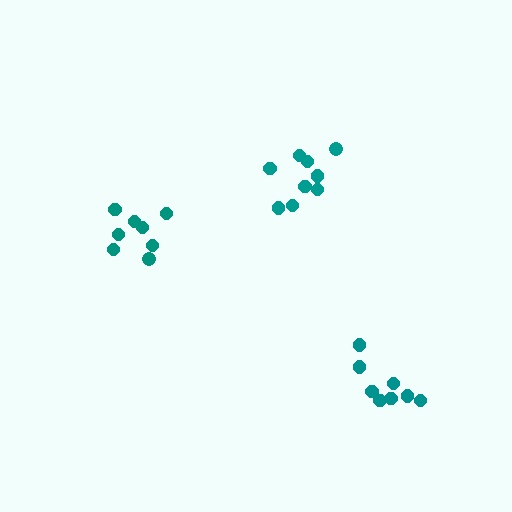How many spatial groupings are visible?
There are 3 spatial groupings.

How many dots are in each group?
Group 1: 9 dots, Group 2: 8 dots, Group 3: 8 dots (25 total).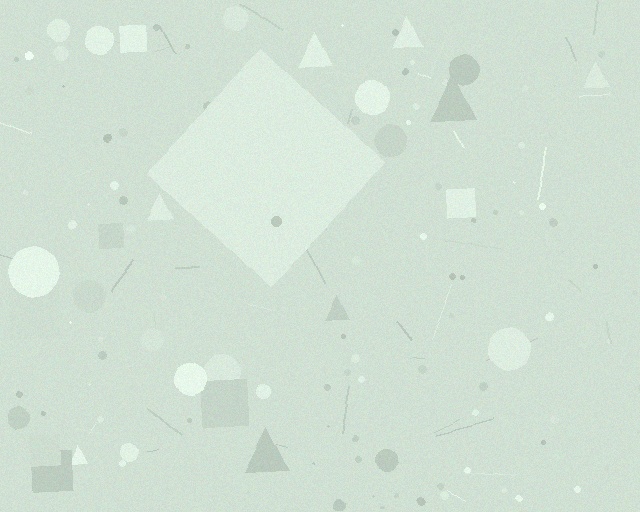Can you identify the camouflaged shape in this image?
The camouflaged shape is a diamond.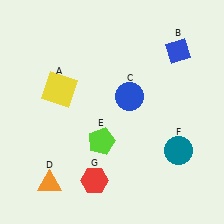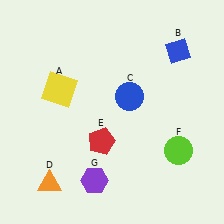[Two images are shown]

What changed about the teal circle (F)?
In Image 1, F is teal. In Image 2, it changed to lime.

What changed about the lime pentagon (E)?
In Image 1, E is lime. In Image 2, it changed to red.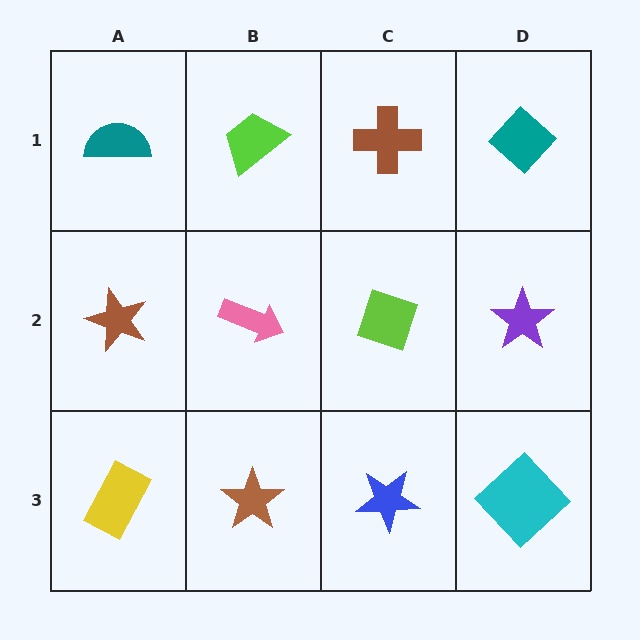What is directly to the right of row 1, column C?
A teal diamond.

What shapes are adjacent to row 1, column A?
A brown star (row 2, column A), a lime trapezoid (row 1, column B).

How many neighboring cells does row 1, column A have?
2.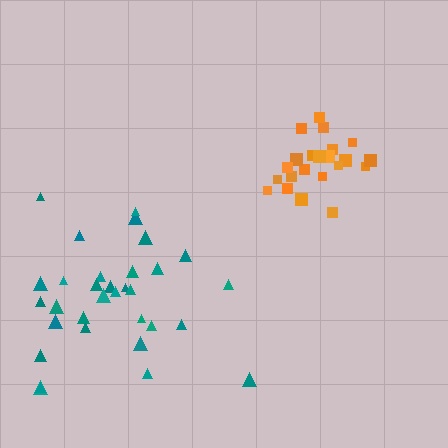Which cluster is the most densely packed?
Orange.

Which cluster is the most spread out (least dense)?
Teal.